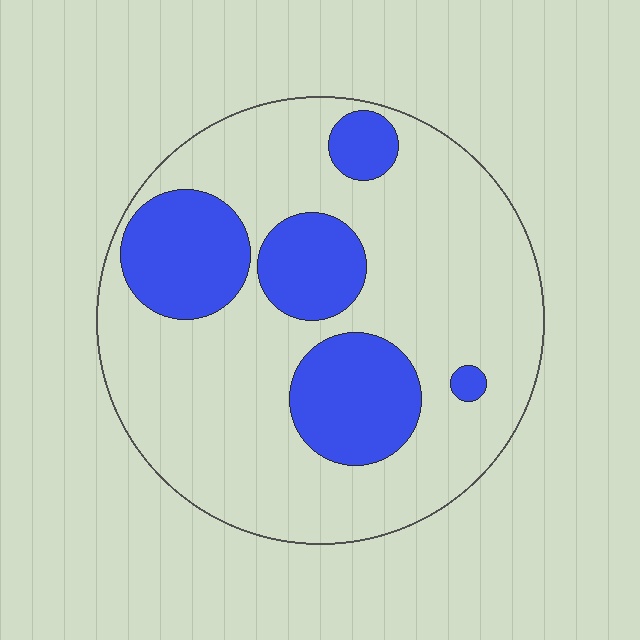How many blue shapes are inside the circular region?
5.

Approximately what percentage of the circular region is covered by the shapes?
Approximately 25%.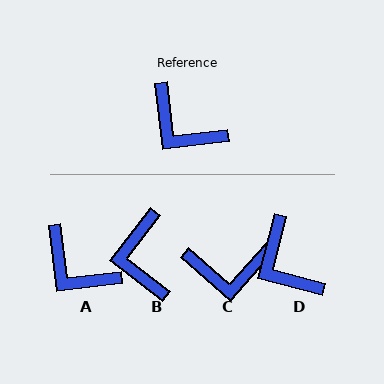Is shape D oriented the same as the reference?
No, it is off by about 22 degrees.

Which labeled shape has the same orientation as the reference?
A.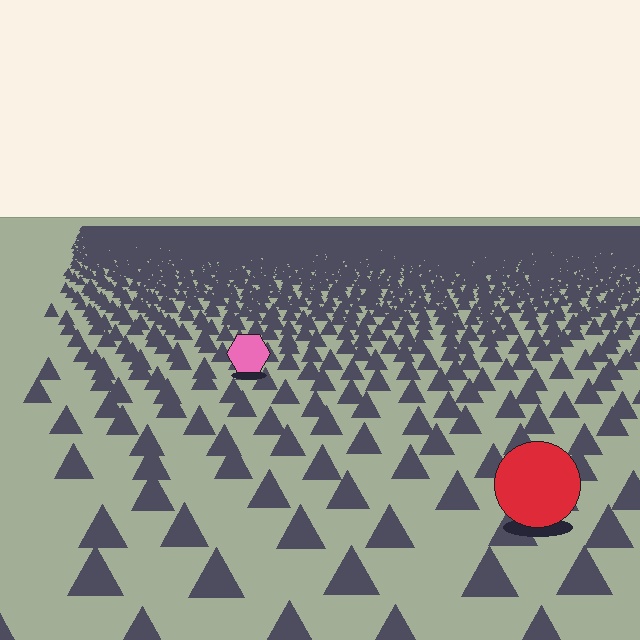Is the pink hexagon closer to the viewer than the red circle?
No. The red circle is closer — you can tell from the texture gradient: the ground texture is coarser near it.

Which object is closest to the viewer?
The red circle is closest. The texture marks near it are larger and more spread out.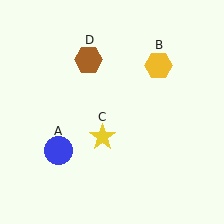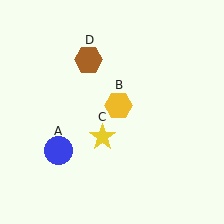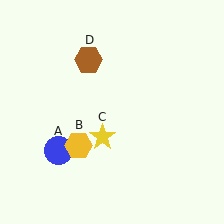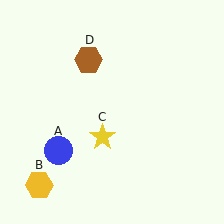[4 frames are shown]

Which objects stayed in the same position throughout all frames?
Blue circle (object A) and yellow star (object C) and brown hexagon (object D) remained stationary.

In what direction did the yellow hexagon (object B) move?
The yellow hexagon (object B) moved down and to the left.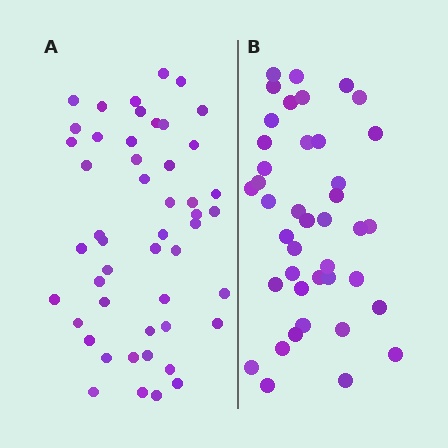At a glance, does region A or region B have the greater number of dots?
Region A (the left region) has more dots.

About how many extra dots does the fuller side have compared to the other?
Region A has roughly 8 or so more dots than region B.